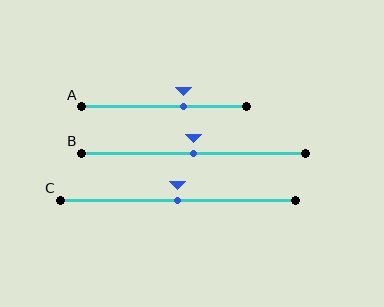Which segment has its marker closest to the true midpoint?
Segment B has its marker closest to the true midpoint.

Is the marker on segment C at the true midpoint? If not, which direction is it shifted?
Yes, the marker on segment C is at the true midpoint.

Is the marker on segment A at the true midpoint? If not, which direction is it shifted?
No, the marker on segment A is shifted to the right by about 12% of the segment length.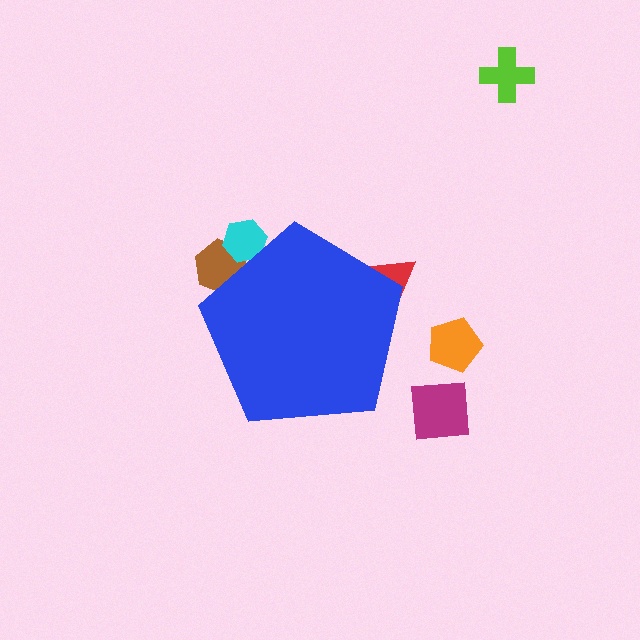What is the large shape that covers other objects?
A blue pentagon.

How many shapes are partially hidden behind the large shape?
3 shapes are partially hidden.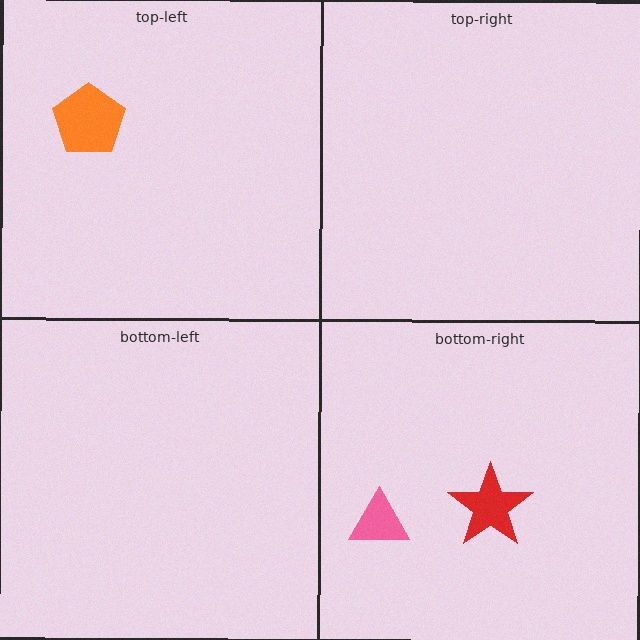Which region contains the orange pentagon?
The top-left region.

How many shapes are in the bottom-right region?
2.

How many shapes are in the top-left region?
1.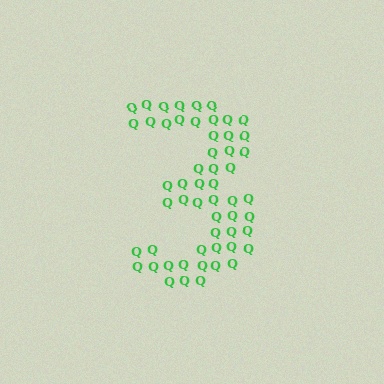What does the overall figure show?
The overall figure shows the digit 3.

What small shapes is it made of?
It is made of small letter Q's.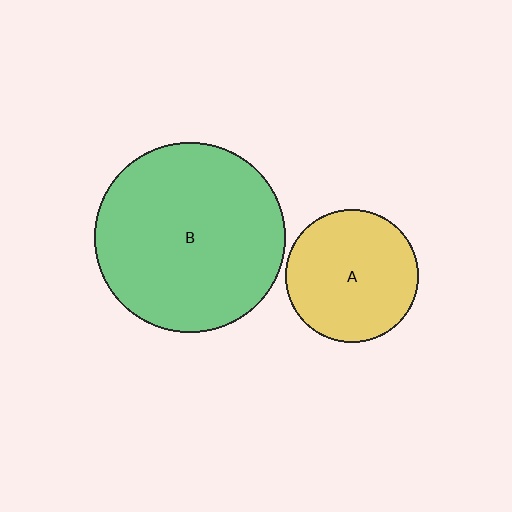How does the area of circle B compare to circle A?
Approximately 2.0 times.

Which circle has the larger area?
Circle B (green).